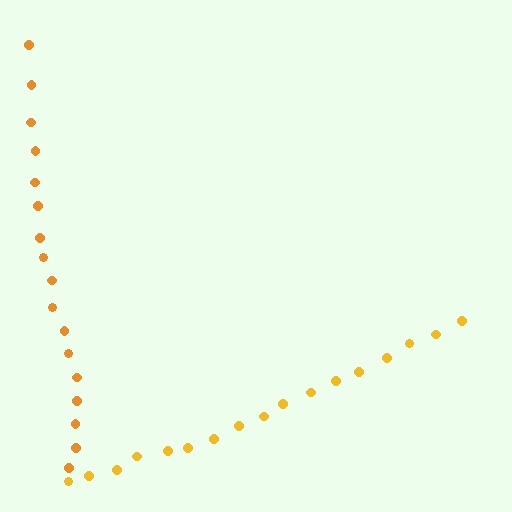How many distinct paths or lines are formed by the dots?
There are 2 distinct paths.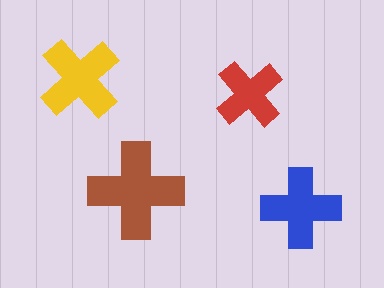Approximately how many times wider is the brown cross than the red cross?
About 1.5 times wider.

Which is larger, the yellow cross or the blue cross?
The yellow one.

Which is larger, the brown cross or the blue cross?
The brown one.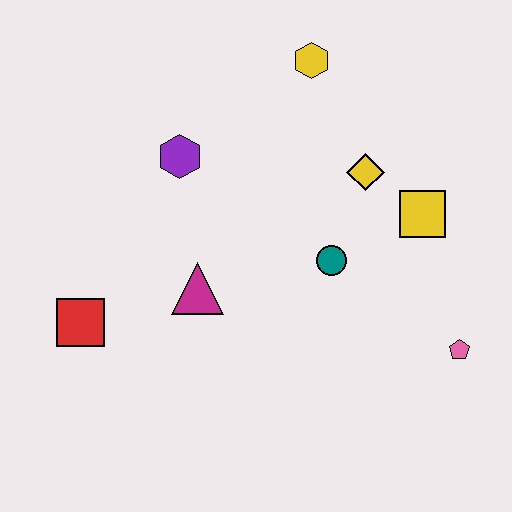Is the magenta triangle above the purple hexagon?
No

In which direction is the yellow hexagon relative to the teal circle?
The yellow hexagon is above the teal circle.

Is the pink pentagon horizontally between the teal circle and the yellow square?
No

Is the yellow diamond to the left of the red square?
No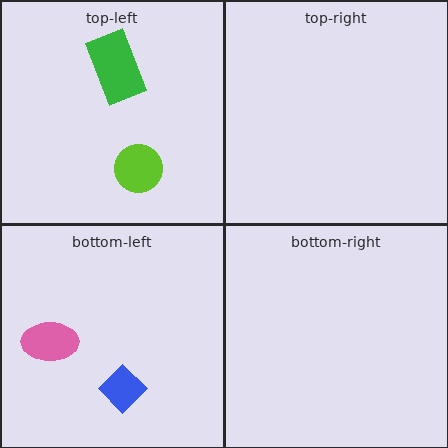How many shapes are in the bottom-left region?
2.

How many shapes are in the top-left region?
2.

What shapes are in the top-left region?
The lime circle, the green rectangle.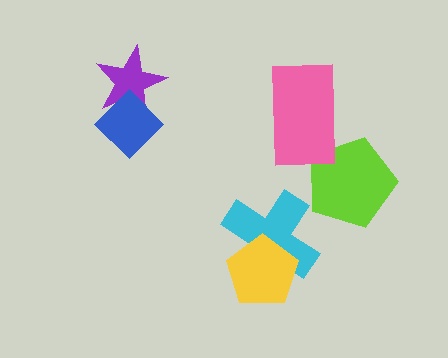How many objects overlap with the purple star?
1 object overlaps with the purple star.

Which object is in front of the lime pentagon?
The pink rectangle is in front of the lime pentagon.